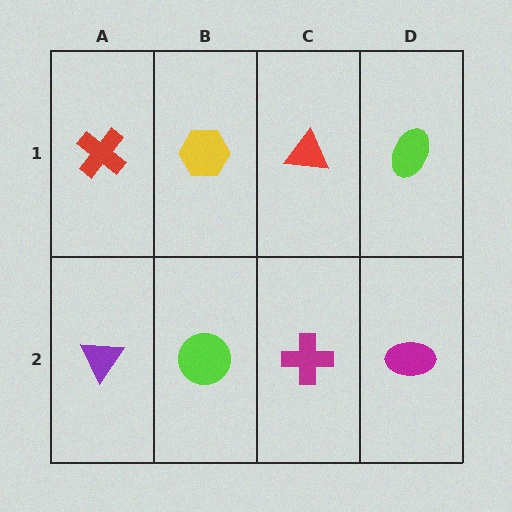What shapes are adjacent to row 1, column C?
A magenta cross (row 2, column C), a yellow hexagon (row 1, column B), a lime ellipse (row 1, column D).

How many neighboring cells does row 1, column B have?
3.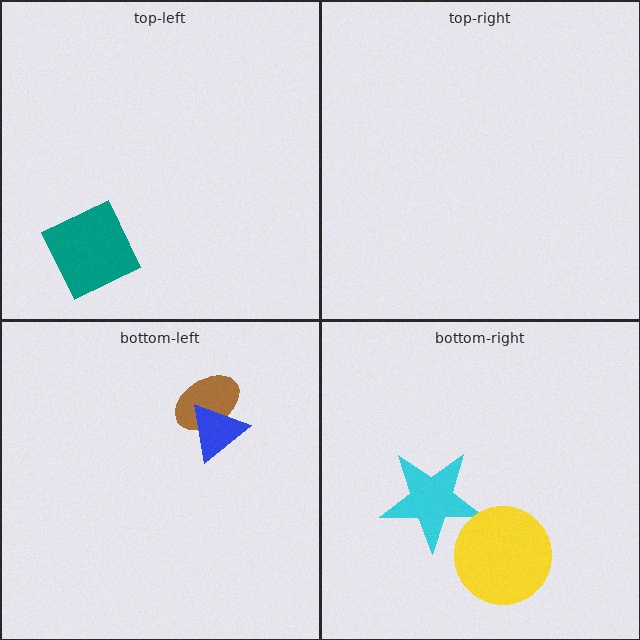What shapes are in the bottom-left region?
The brown ellipse, the blue triangle.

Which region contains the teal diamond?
The top-left region.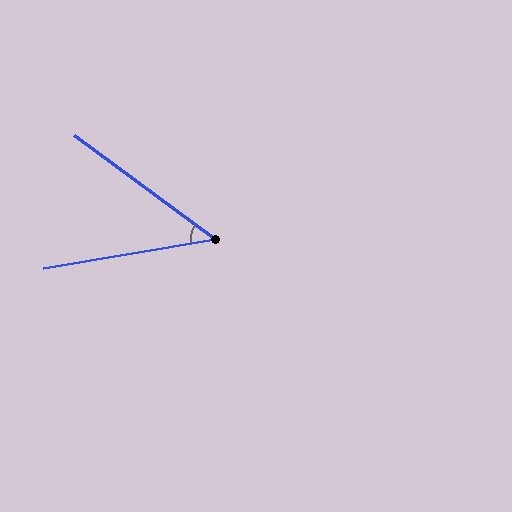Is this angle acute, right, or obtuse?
It is acute.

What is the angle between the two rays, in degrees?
Approximately 46 degrees.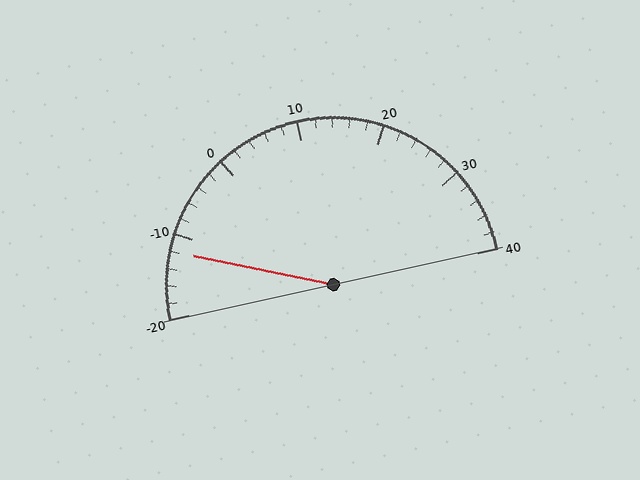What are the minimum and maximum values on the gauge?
The gauge ranges from -20 to 40.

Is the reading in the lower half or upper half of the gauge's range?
The reading is in the lower half of the range (-20 to 40).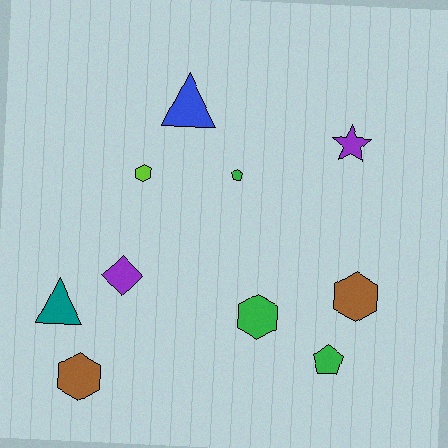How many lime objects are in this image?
There is 1 lime object.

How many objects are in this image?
There are 10 objects.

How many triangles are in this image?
There are 2 triangles.